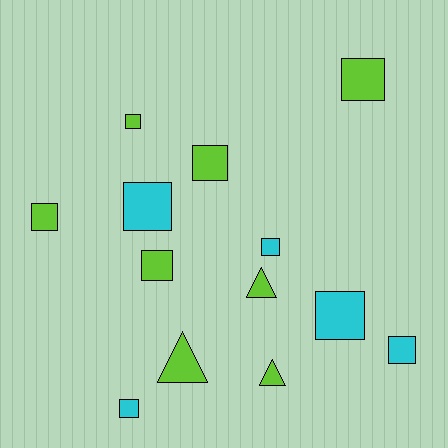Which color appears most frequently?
Lime, with 8 objects.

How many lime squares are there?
There are 5 lime squares.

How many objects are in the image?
There are 13 objects.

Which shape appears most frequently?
Square, with 10 objects.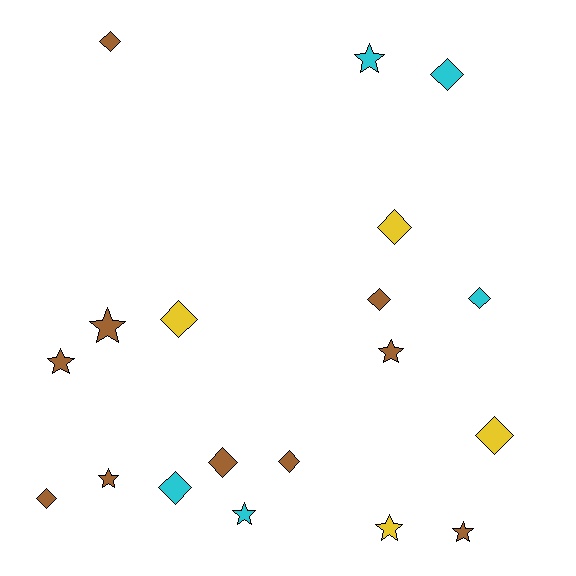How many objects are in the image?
There are 19 objects.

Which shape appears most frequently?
Diamond, with 11 objects.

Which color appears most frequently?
Brown, with 10 objects.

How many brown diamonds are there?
There are 5 brown diamonds.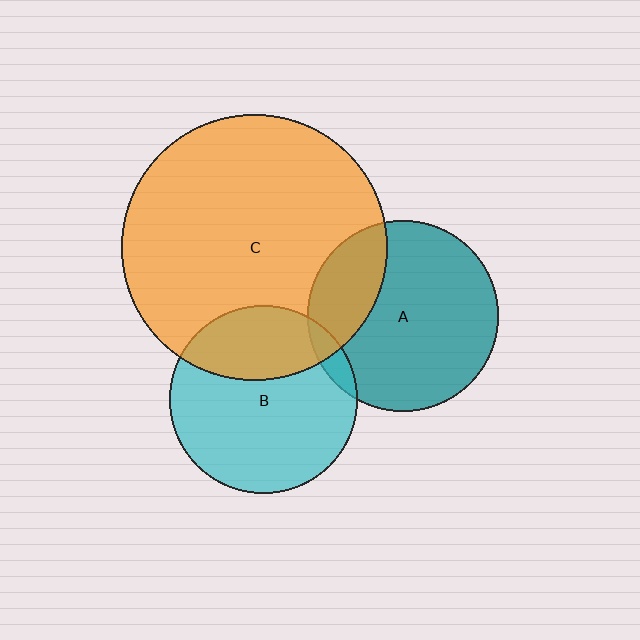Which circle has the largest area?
Circle C (orange).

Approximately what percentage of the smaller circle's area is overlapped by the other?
Approximately 30%.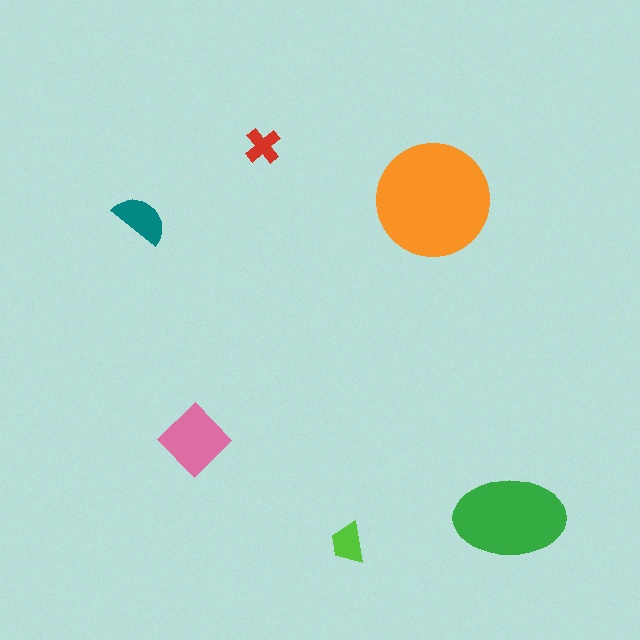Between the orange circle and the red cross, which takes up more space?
The orange circle.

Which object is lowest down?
The lime trapezoid is bottommost.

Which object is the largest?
The orange circle.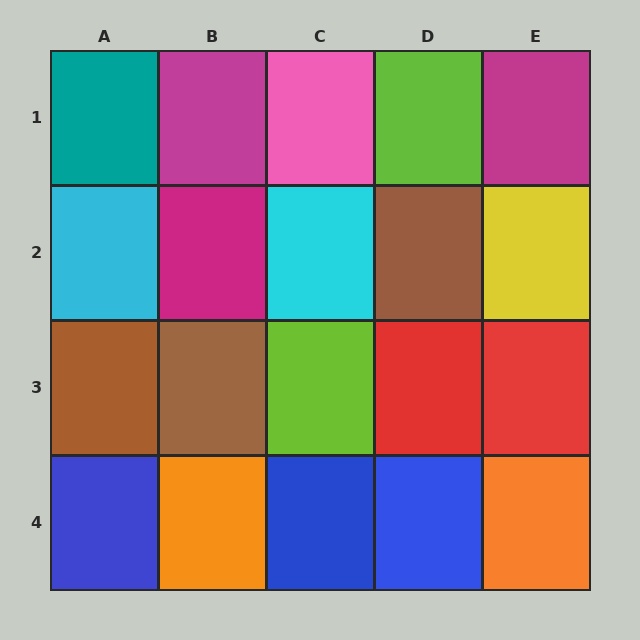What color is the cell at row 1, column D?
Lime.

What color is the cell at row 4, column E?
Orange.